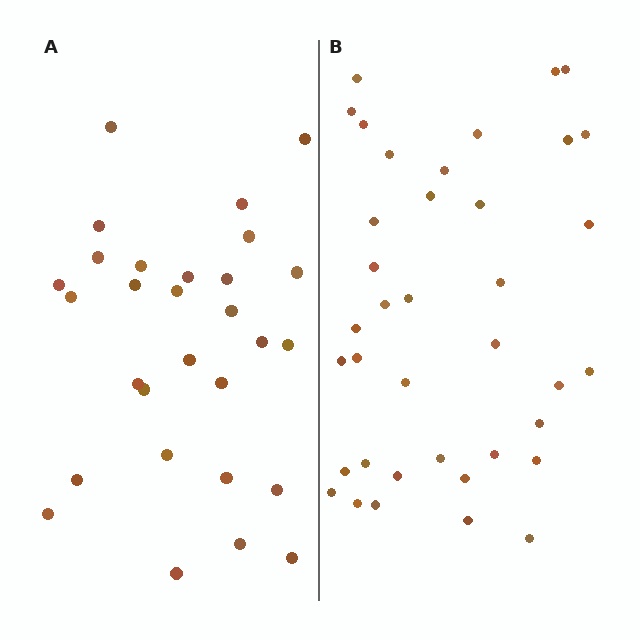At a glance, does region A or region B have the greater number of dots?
Region B (the right region) has more dots.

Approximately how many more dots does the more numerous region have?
Region B has roughly 8 or so more dots than region A.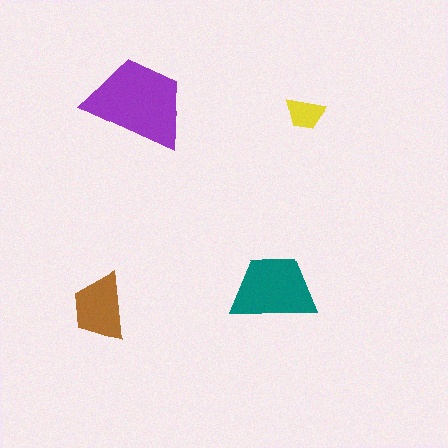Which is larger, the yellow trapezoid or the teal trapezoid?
The teal one.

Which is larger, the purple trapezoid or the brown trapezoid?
The purple one.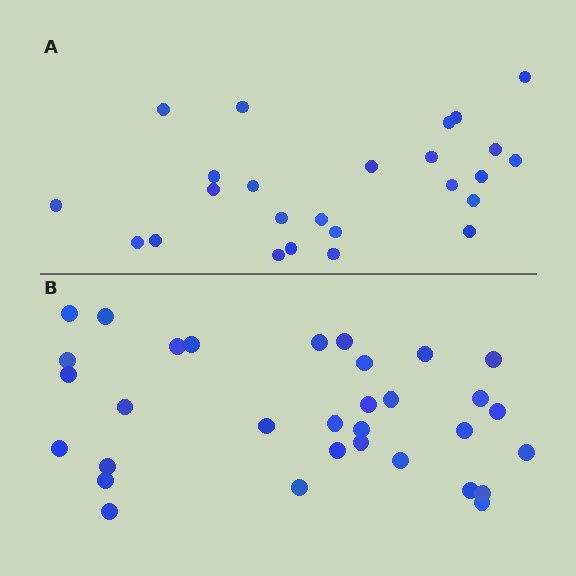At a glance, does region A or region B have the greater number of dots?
Region B (the bottom region) has more dots.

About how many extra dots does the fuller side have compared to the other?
Region B has roughly 8 or so more dots than region A.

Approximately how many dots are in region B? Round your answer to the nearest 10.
About 30 dots. (The exact count is 32, which rounds to 30.)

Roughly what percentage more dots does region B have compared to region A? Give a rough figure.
About 30% more.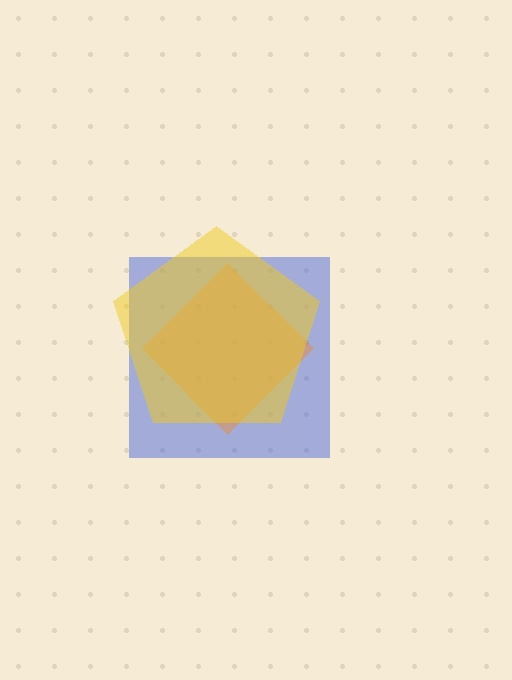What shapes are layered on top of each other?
The layered shapes are: a blue square, an orange diamond, a yellow pentagon.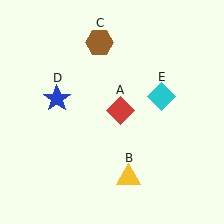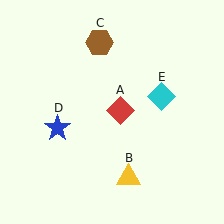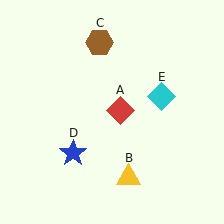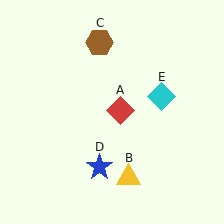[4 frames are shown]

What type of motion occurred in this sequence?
The blue star (object D) rotated counterclockwise around the center of the scene.